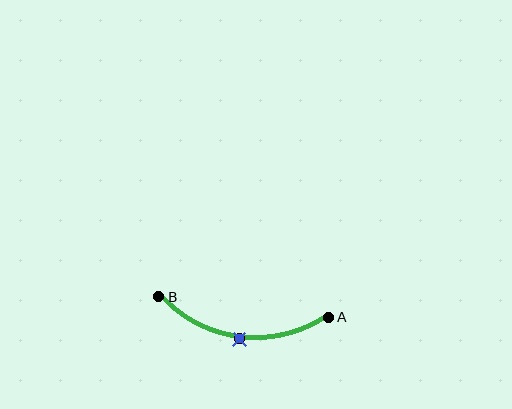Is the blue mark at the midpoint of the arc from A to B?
Yes. The blue mark lies on the arc at equal arc-length from both A and B — it is the arc midpoint.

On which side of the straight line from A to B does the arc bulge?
The arc bulges below the straight line connecting A and B.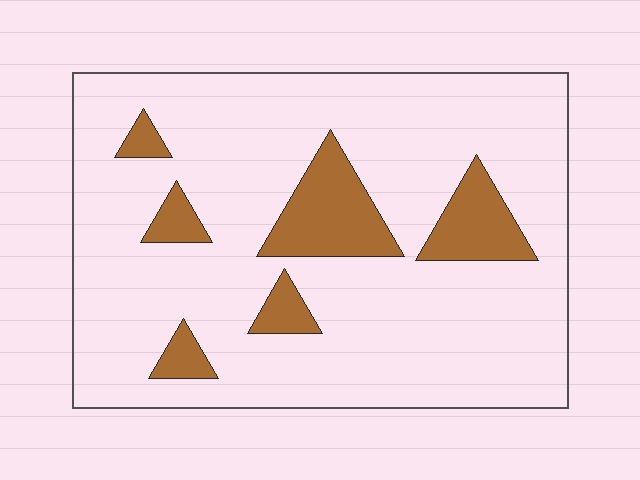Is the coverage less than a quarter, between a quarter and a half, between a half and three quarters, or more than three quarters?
Less than a quarter.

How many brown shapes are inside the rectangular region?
6.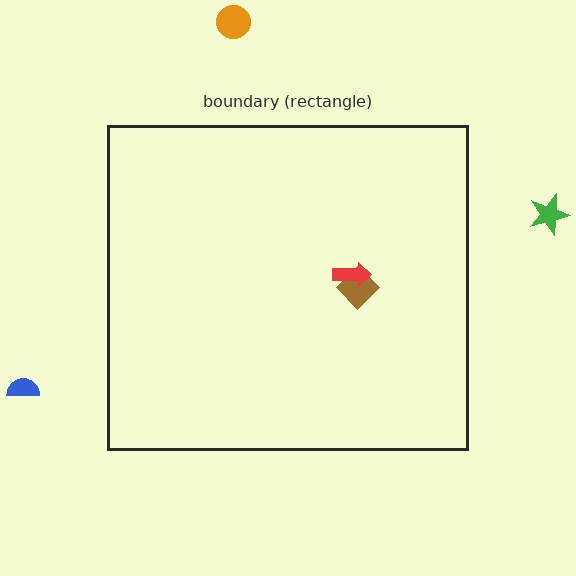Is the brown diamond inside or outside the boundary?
Inside.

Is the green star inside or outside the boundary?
Outside.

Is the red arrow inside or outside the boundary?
Inside.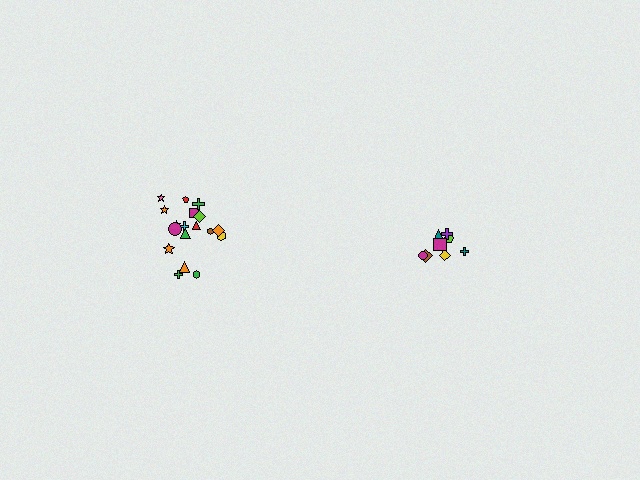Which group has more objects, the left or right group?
The left group.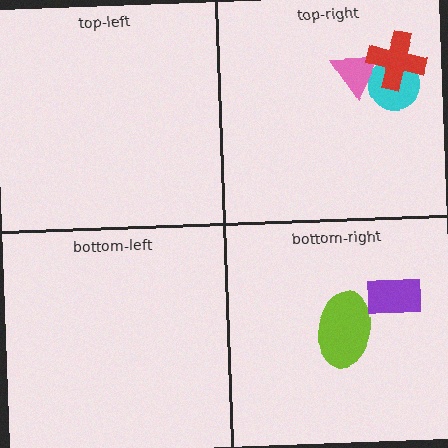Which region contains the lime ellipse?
The bottom-right region.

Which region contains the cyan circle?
The top-right region.